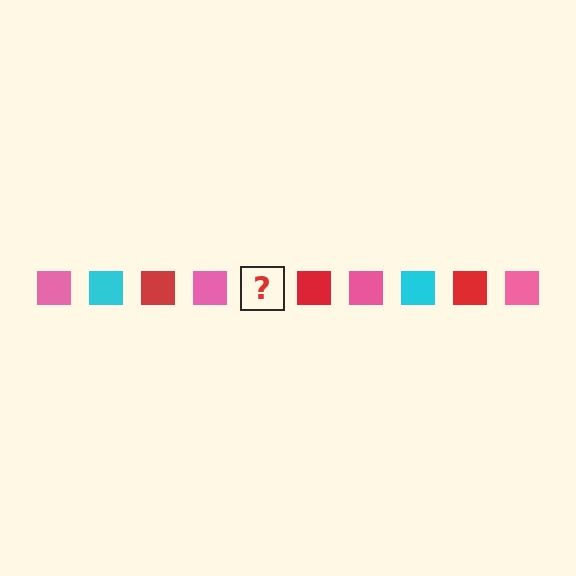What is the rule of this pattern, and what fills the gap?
The rule is that the pattern cycles through pink, cyan, red squares. The gap should be filled with a cyan square.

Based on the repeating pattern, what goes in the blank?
The blank should be a cyan square.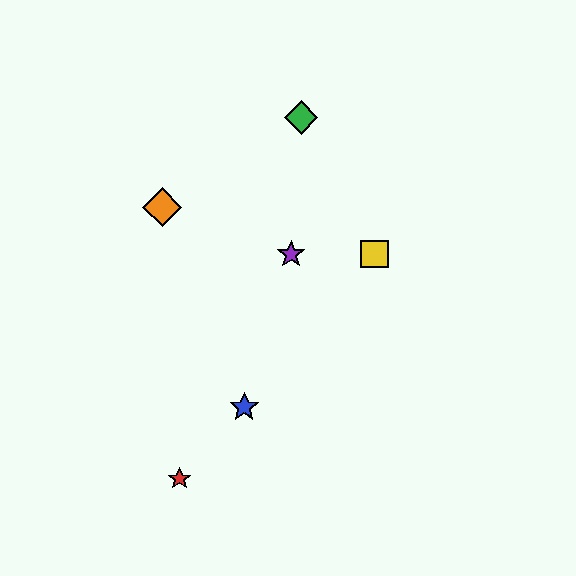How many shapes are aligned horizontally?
2 shapes (the yellow square, the purple star) are aligned horizontally.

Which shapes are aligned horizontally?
The yellow square, the purple star are aligned horizontally.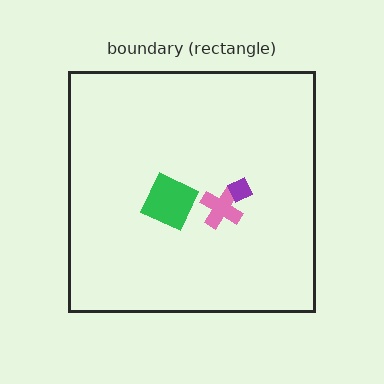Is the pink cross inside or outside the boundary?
Inside.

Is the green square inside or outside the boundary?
Inside.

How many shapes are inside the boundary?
3 inside, 0 outside.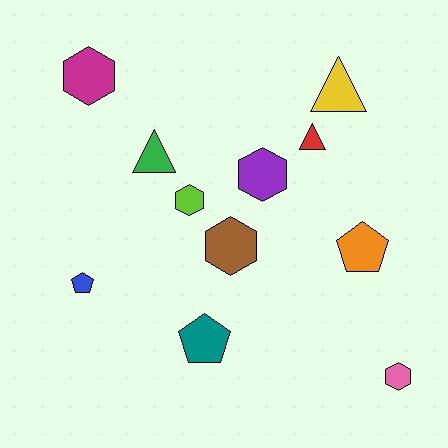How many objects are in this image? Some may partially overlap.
There are 11 objects.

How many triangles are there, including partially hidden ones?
There are 3 triangles.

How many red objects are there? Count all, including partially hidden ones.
There is 1 red object.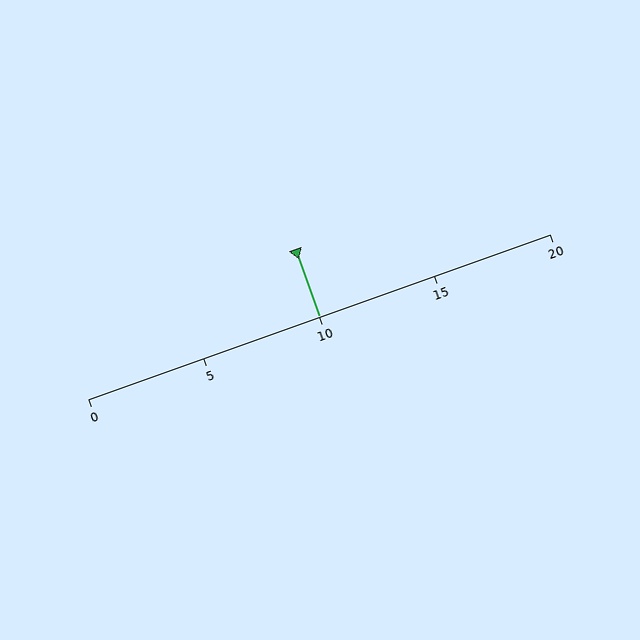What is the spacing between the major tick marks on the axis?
The major ticks are spaced 5 apart.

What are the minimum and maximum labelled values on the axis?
The axis runs from 0 to 20.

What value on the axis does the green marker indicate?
The marker indicates approximately 10.